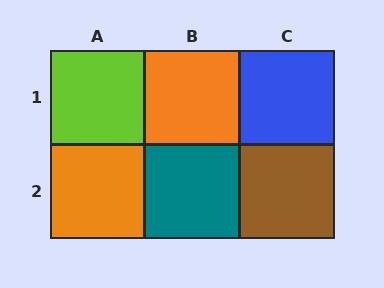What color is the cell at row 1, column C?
Blue.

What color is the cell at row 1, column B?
Orange.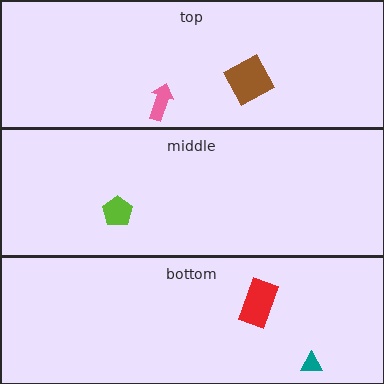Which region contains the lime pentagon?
The middle region.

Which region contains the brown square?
The top region.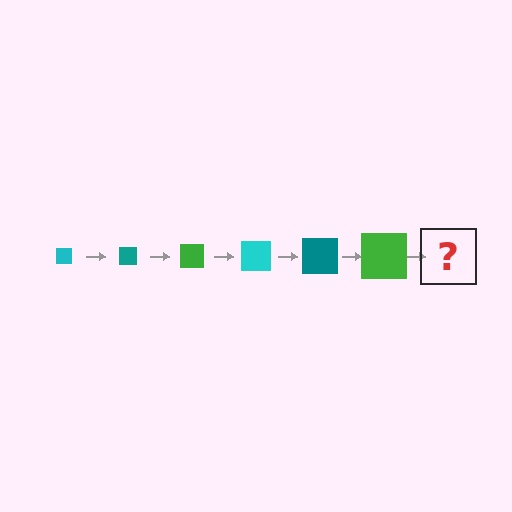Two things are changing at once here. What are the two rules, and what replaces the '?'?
The two rules are that the square grows larger each step and the color cycles through cyan, teal, and green. The '?' should be a cyan square, larger than the previous one.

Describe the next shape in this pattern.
It should be a cyan square, larger than the previous one.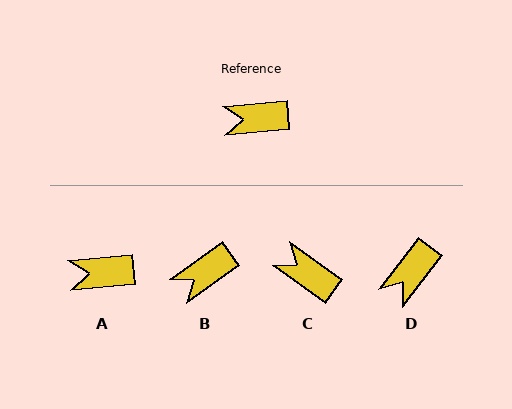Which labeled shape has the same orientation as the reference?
A.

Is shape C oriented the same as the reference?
No, it is off by about 41 degrees.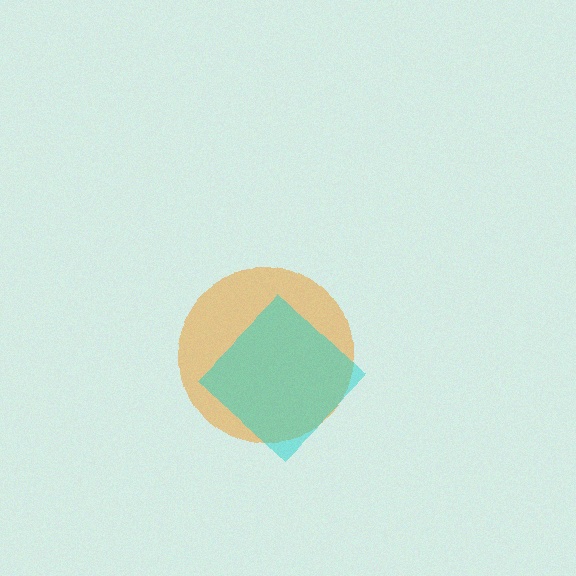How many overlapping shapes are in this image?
There are 2 overlapping shapes in the image.